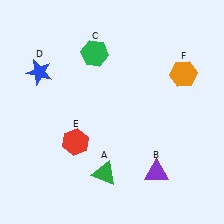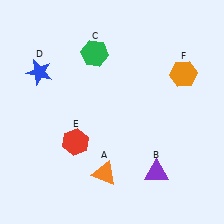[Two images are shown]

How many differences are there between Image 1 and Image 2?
There is 1 difference between the two images.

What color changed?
The triangle (A) changed from green in Image 1 to orange in Image 2.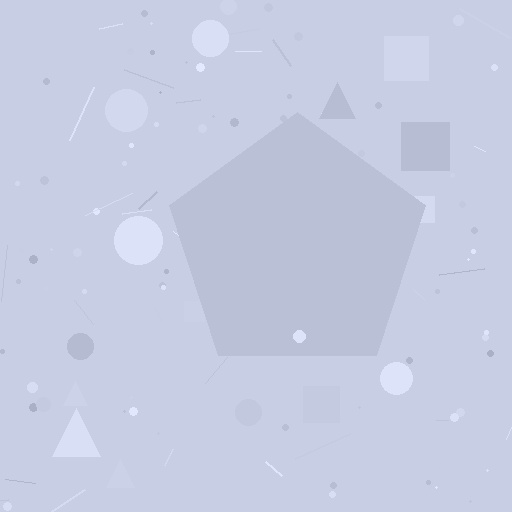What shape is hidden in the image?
A pentagon is hidden in the image.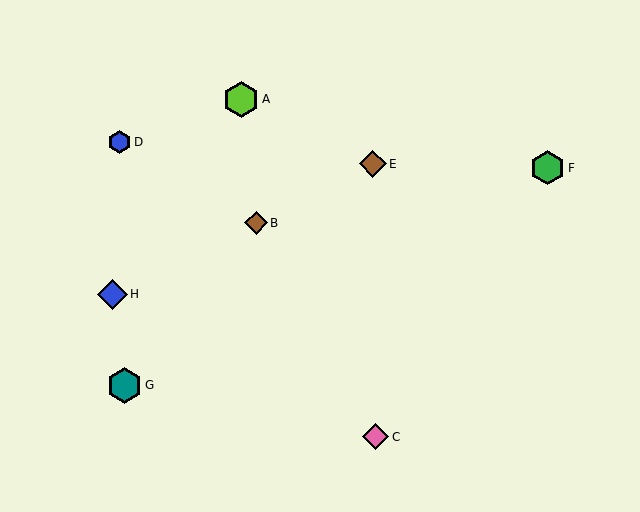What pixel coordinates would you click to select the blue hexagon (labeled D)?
Click at (119, 142) to select the blue hexagon D.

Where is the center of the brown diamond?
The center of the brown diamond is at (373, 164).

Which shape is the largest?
The lime hexagon (labeled A) is the largest.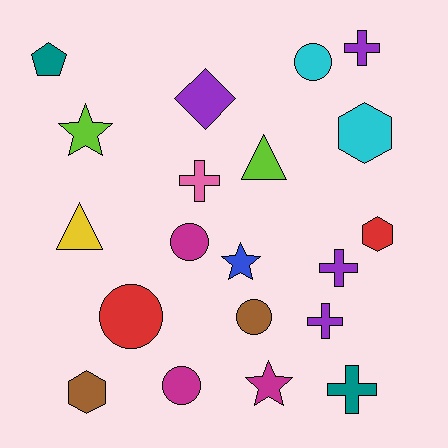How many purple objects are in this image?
There are 4 purple objects.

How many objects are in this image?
There are 20 objects.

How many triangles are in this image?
There are 2 triangles.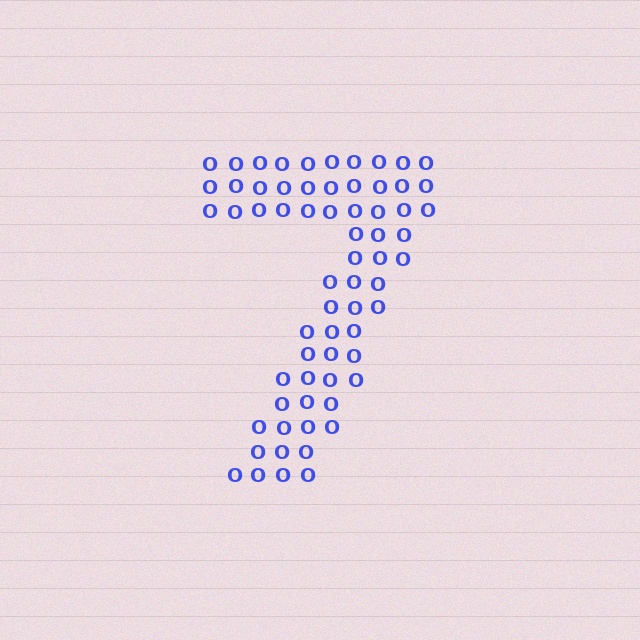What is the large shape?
The large shape is the digit 7.